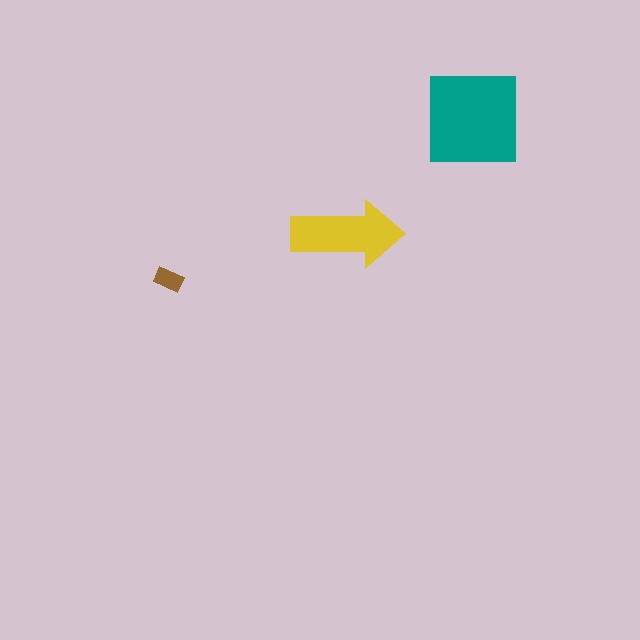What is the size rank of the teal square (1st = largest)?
1st.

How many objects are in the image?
There are 3 objects in the image.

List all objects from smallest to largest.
The brown rectangle, the yellow arrow, the teal square.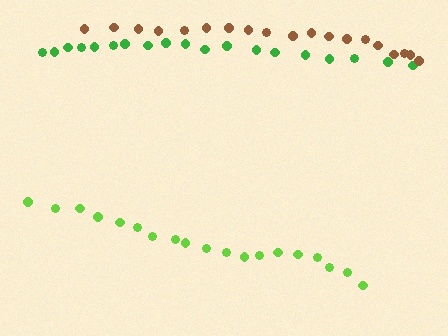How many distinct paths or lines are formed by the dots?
There are 3 distinct paths.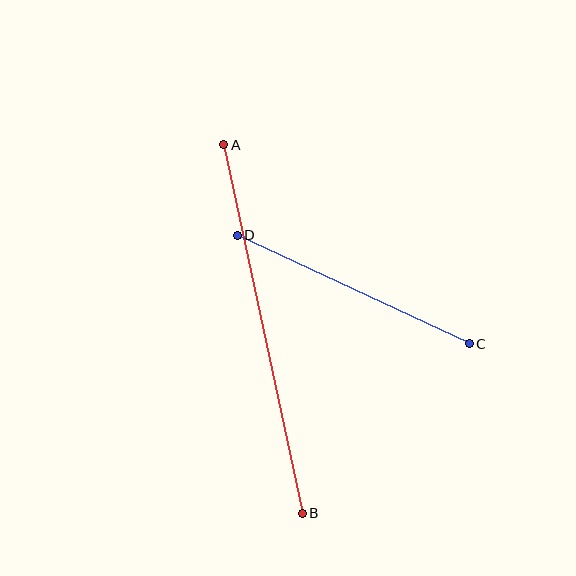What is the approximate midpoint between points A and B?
The midpoint is at approximately (263, 329) pixels.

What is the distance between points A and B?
The distance is approximately 377 pixels.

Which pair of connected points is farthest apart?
Points A and B are farthest apart.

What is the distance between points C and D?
The distance is approximately 256 pixels.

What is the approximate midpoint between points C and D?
The midpoint is at approximately (353, 290) pixels.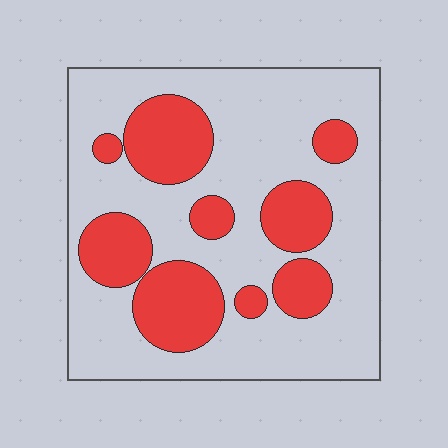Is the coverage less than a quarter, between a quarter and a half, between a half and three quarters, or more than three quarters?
Between a quarter and a half.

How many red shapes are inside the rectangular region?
9.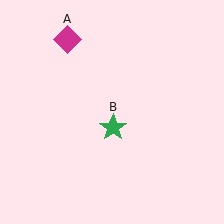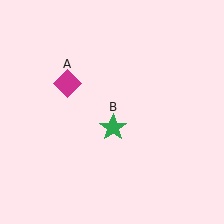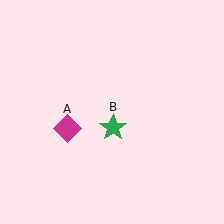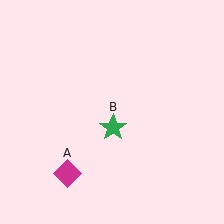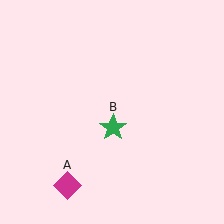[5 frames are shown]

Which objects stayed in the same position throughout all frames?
Green star (object B) remained stationary.